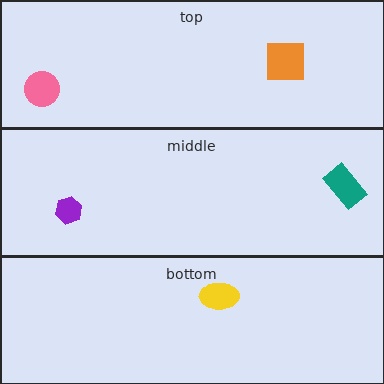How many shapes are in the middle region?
2.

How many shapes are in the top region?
2.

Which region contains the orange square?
The top region.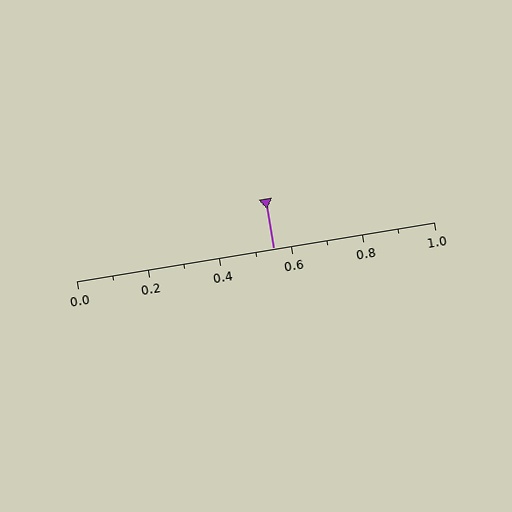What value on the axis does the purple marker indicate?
The marker indicates approximately 0.55.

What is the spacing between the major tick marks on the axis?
The major ticks are spaced 0.2 apart.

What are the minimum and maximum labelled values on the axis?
The axis runs from 0.0 to 1.0.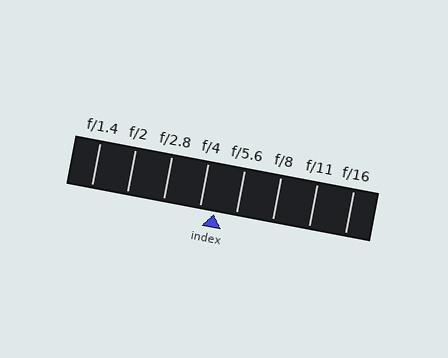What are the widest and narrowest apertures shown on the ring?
The widest aperture shown is f/1.4 and the narrowest is f/16.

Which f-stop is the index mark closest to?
The index mark is closest to f/4.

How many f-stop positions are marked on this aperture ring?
There are 8 f-stop positions marked.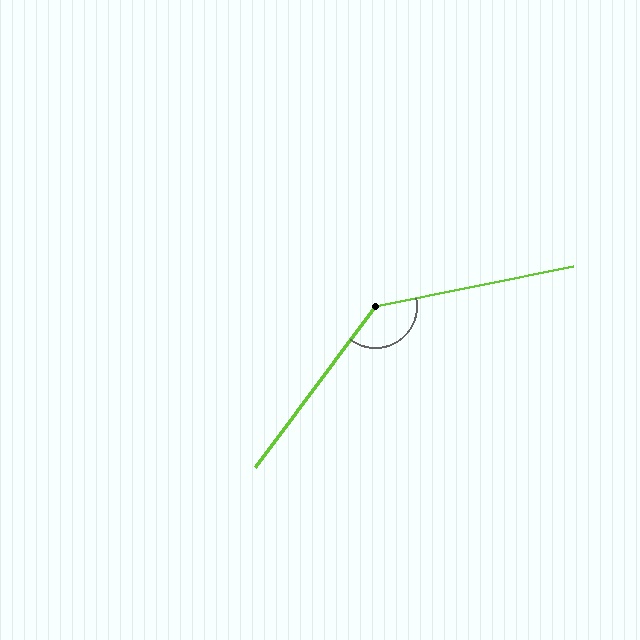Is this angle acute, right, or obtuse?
It is obtuse.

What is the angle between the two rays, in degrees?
Approximately 138 degrees.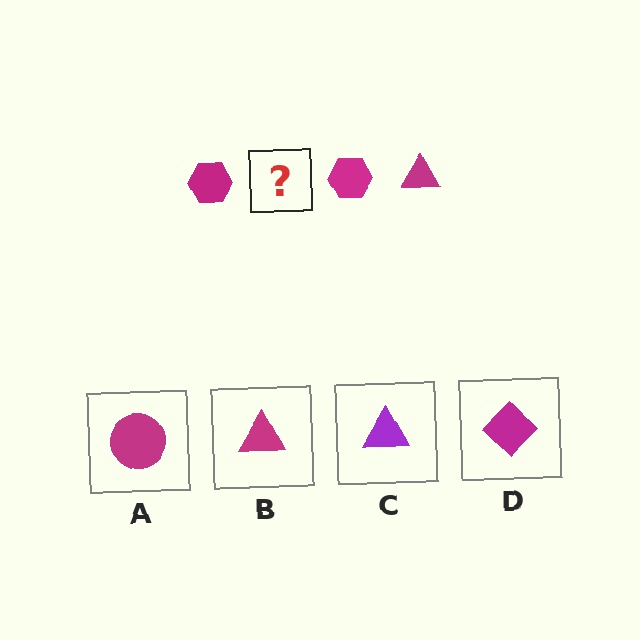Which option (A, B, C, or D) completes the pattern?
B.